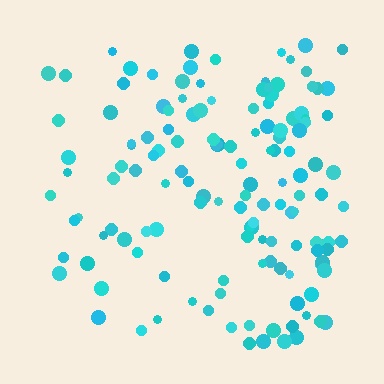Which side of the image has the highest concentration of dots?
The right.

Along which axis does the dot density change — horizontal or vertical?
Horizontal.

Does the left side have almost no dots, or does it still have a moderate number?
Still a moderate number, just noticeably fewer than the right.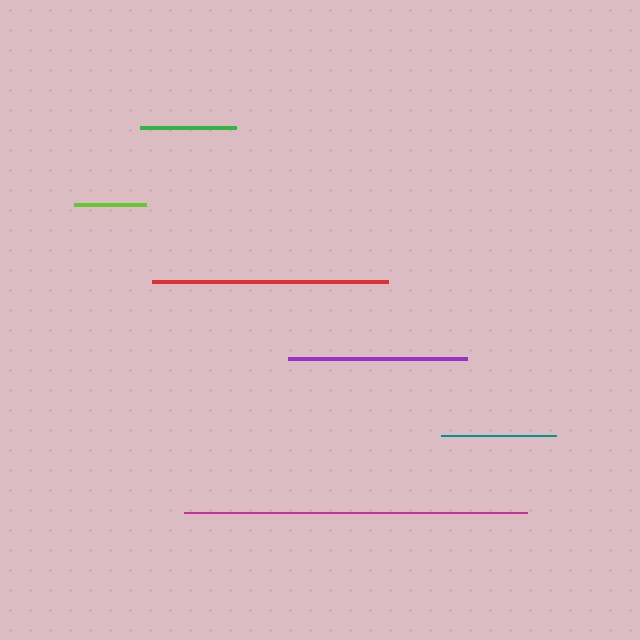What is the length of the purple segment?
The purple segment is approximately 179 pixels long.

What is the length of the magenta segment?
The magenta segment is approximately 343 pixels long.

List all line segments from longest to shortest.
From longest to shortest: magenta, red, purple, teal, green, lime.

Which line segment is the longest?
The magenta line is the longest at approximately 343 pixels.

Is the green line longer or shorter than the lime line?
The green line is longer than the lime line.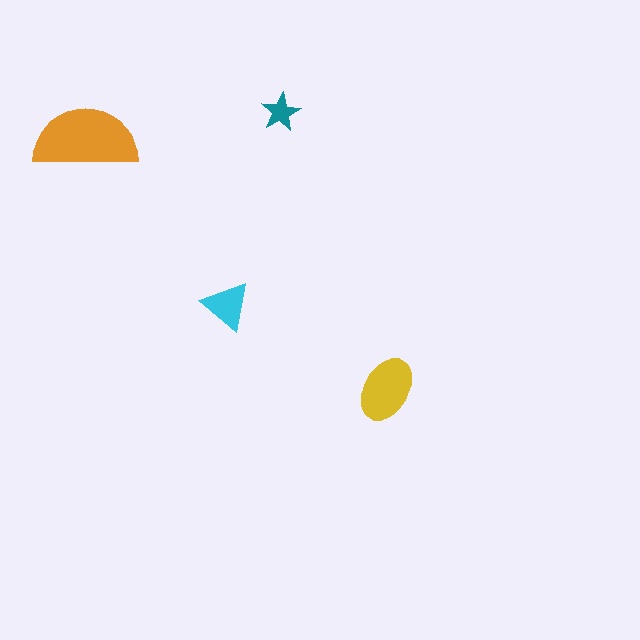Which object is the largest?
The orange semicircle.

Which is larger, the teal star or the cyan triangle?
The cyan triangle.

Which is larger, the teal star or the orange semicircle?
The orange semicircle.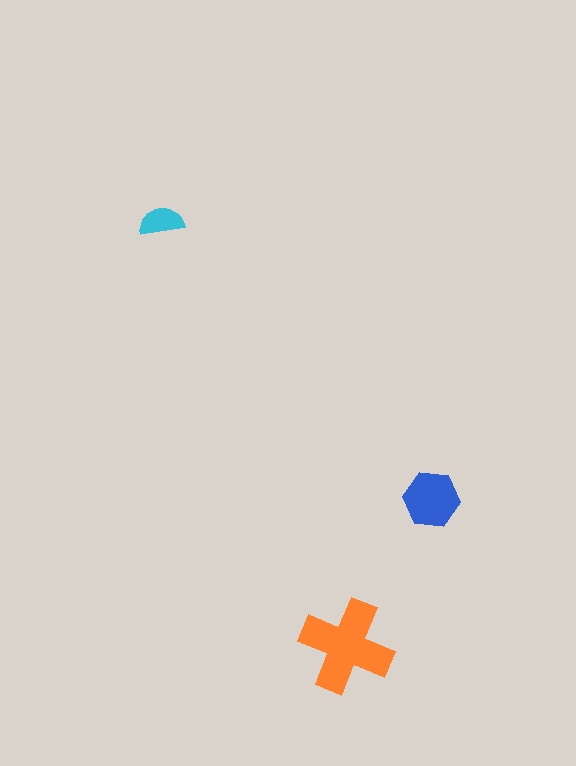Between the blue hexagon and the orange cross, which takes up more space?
The orange cross.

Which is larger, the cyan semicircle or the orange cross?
The orange cross.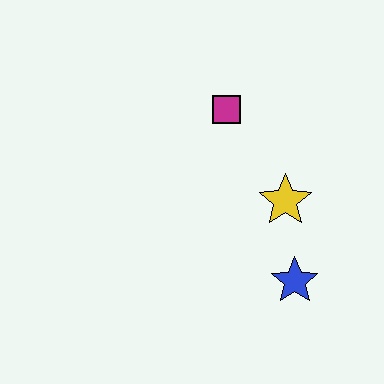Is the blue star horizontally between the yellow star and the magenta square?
No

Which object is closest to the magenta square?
The yellow star is closest to the magenta square.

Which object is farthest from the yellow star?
The magenta square is farthest from the yellow star.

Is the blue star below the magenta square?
Yes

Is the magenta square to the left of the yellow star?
Yes